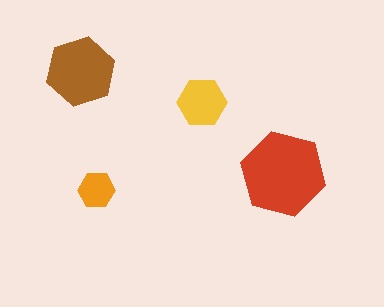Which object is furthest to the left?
The brown hexagon is leftmost.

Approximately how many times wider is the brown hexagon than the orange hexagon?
About 2 times wider.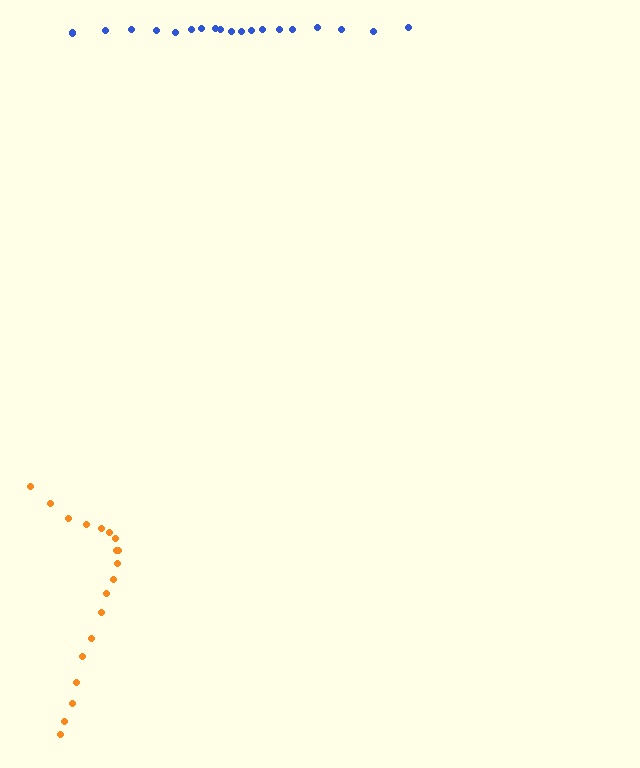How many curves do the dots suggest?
There are 2 distinct paths.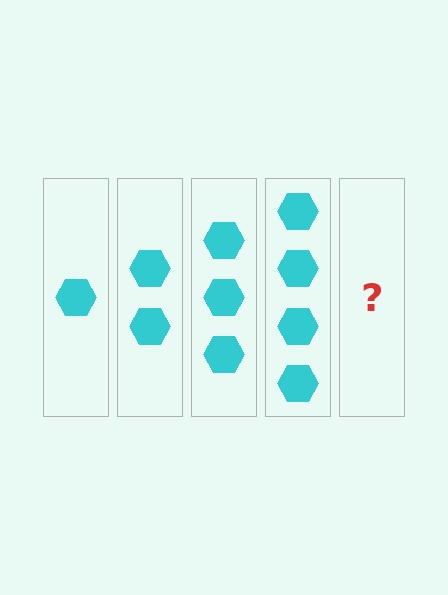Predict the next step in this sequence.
The next step is 5 hexagons.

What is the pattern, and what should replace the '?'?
The pattern is that each step adds one more hexagon. The '?' should be 5 hexagons.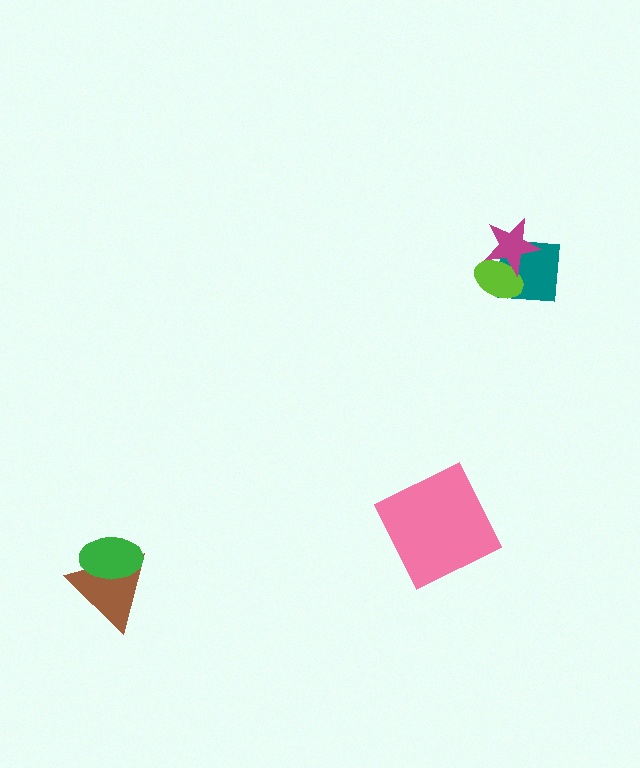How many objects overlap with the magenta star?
2 objects overlap with the magenta star.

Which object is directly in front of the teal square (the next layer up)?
The lime ellipse is directly in front of the teal square.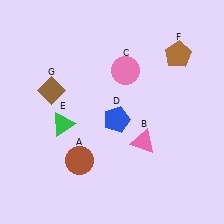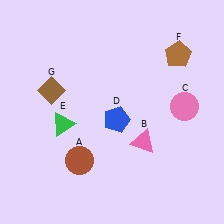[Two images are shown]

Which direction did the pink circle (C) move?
The pink circle (C) moved right.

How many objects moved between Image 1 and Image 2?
1 object moved between the two images.